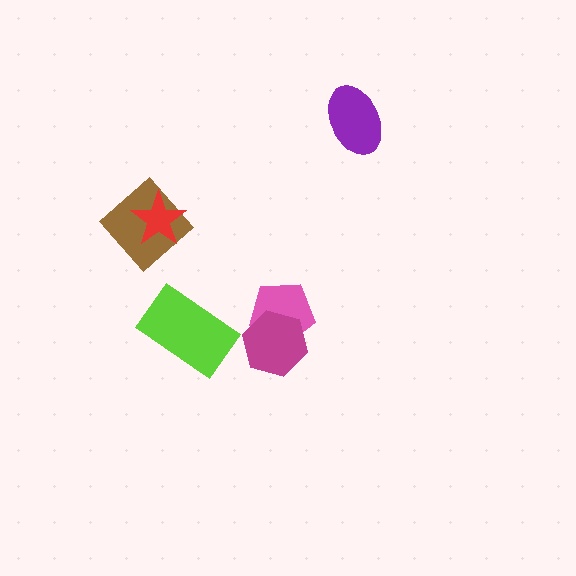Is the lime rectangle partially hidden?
No, no other shape covers it.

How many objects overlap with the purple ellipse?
0 objects overlap with the purple ellipse.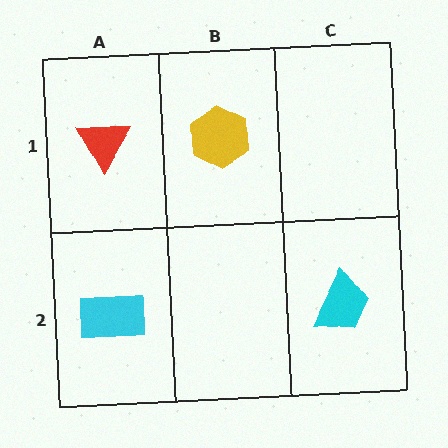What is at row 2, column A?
A cyan rectangle.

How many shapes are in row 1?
2 shapes.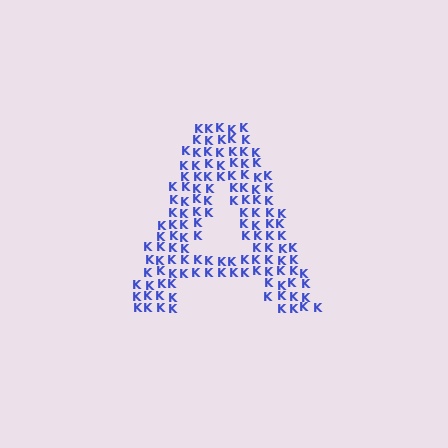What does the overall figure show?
The overall figure shows the letter A.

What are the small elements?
The small elements are letter K's.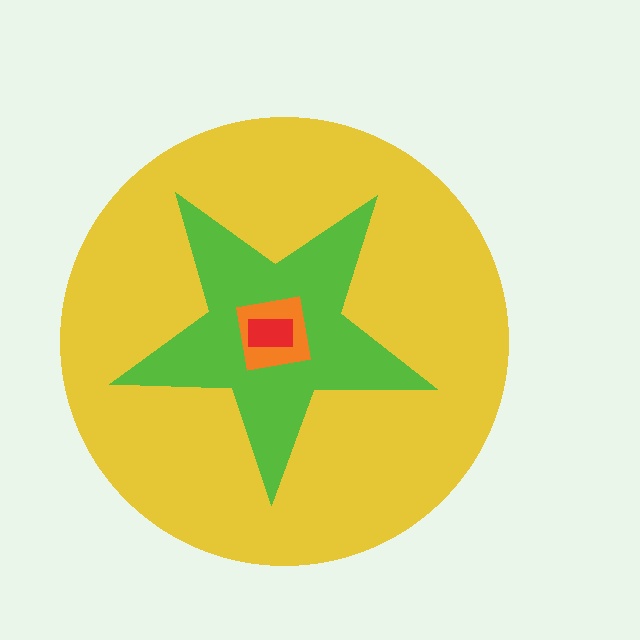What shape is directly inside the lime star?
The orange square.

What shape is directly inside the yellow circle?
The lime star.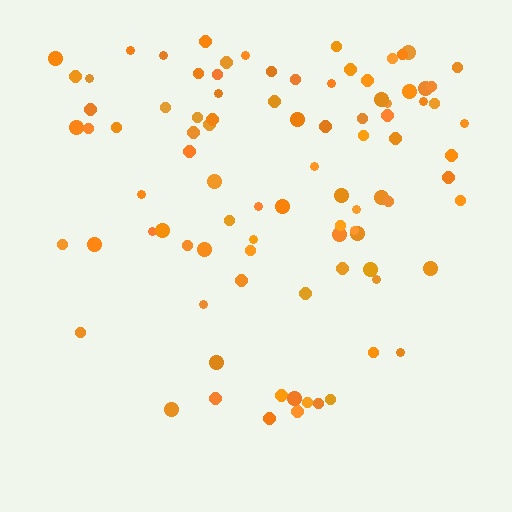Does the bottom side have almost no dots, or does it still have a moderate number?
Still a moderate number, just noticeably fewer than the top.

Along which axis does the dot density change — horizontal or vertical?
Vertical.